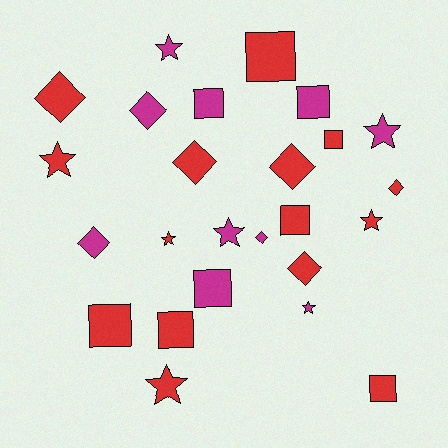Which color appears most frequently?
Red, with 15 objects.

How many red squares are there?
There are 6 red squares.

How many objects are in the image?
There are 25 objects.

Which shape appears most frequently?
Square, with 9 objects.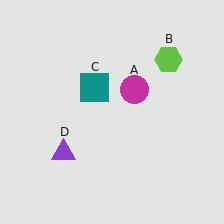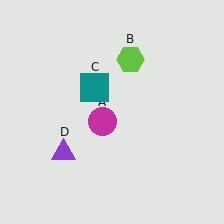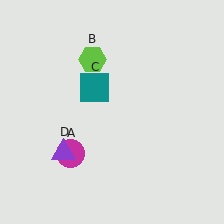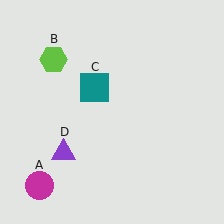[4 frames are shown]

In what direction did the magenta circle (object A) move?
The magenta circle (object A) moved down and to the left.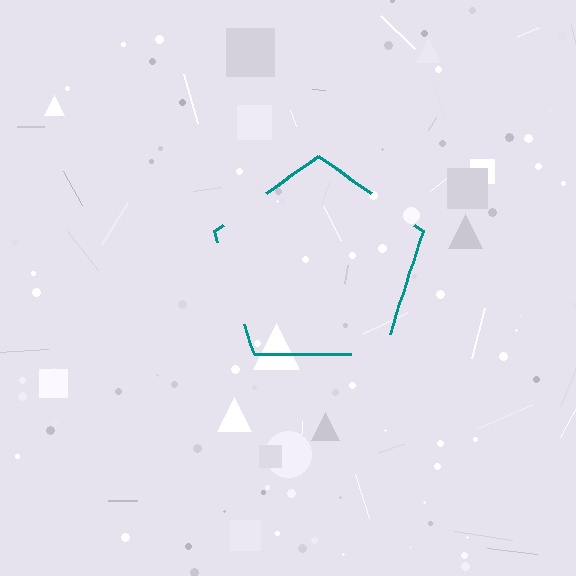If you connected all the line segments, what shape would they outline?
They would outline a pentagon.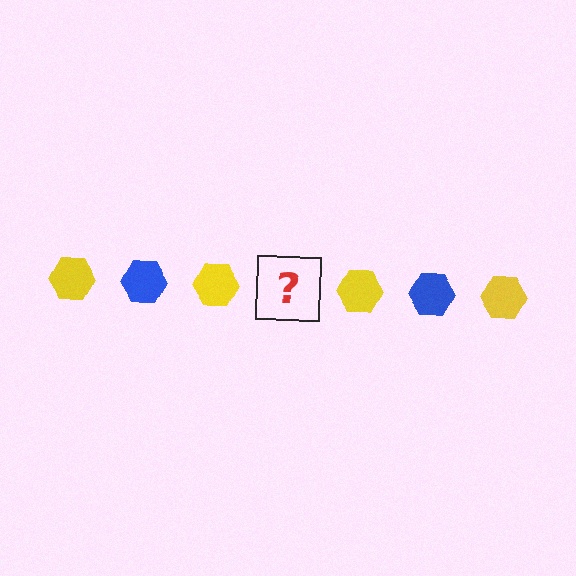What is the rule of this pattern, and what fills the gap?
The rule is that the pattern cycles through yellow, blue hexagons. The gap should be filled with a blue hexagon.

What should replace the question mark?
The question mark should be replaced with a blue hexagon.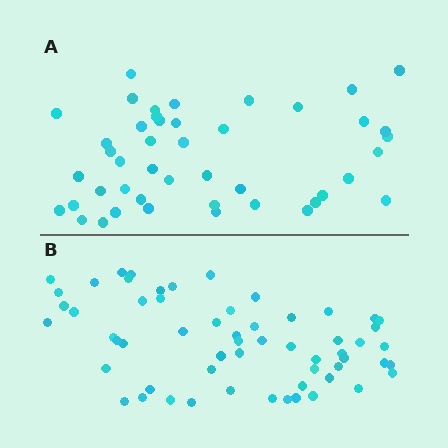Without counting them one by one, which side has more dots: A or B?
Region B (the bottom region) has more dots.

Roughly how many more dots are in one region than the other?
Region B has approximately 15 more dots than region A.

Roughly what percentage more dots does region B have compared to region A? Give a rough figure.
About 30% more.